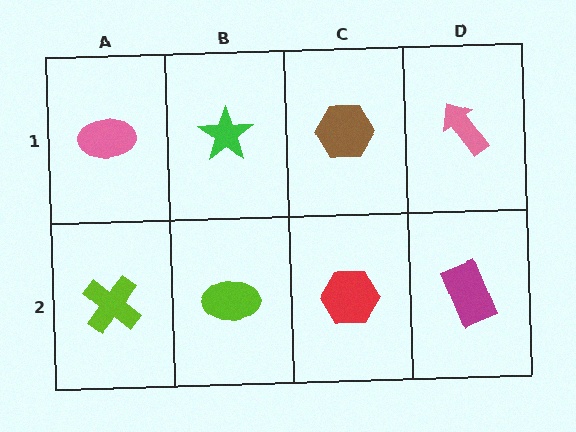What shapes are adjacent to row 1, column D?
A magenta rectangle (row 2, column D), a brown hexagon (row 1, column C).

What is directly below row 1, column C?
A red hexagon.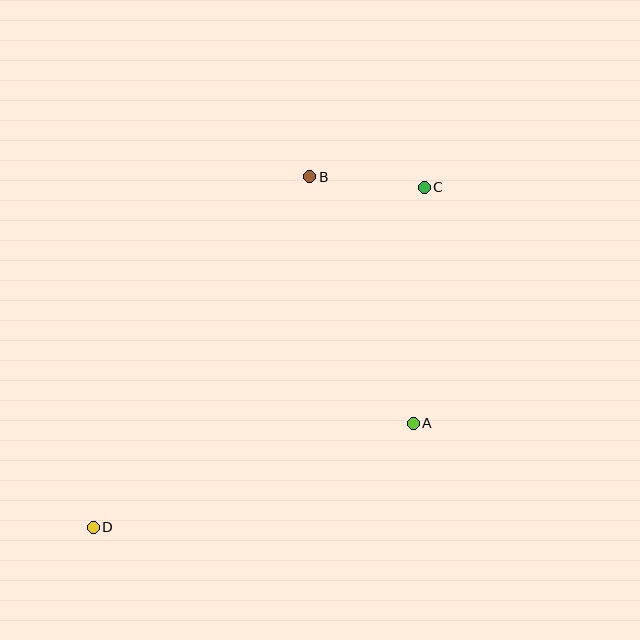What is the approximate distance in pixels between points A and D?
The distance between A and D is approximately 336 pixels.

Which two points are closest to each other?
Points B and C are closest to each other.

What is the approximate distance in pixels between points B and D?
The distance between B and D is approximately 412 pixels.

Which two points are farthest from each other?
Points C and D are farthest from each other.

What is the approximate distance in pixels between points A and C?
The distance between A and C is approximately 237 pixels.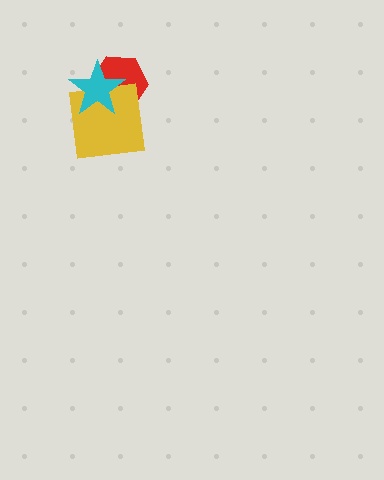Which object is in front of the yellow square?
The cyan star is in front of the yellow square.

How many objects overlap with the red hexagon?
2 objects overlap with the red hexagon.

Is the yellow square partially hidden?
Yes, it is partially covered by another shape.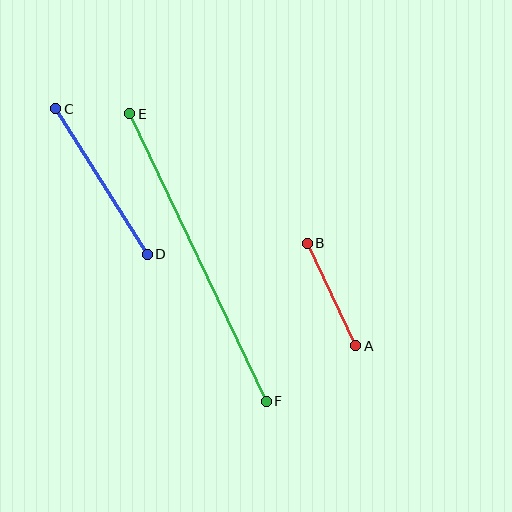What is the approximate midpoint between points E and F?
The midpoint is at approximately (198, 257) pixels.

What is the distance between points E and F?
The distance is approximately 319 pixels.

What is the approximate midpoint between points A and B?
The midpoint is at approximately (332, 295) pixels.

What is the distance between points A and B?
The distance is approximately 113 pixels.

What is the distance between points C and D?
The distance is approximately 172 pixels.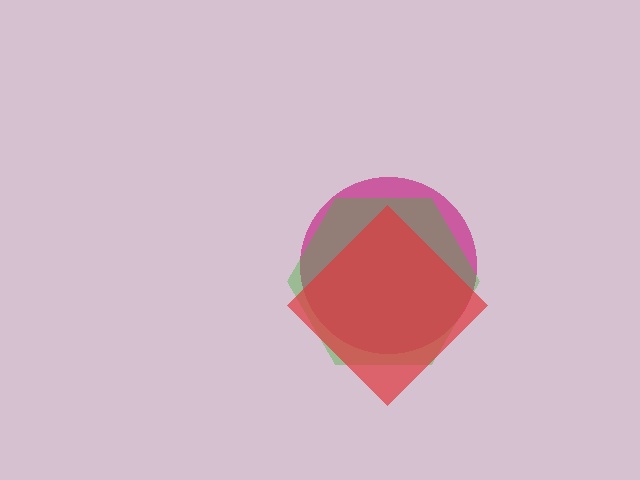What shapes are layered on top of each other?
The layered shapes are: a magenta circle, a green hexagon, a red diamond.